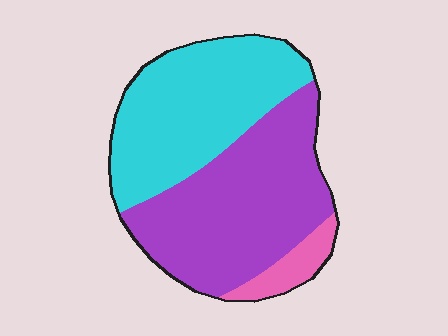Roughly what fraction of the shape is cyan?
Cyan covers 43% of the shape.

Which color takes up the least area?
Pink, at roughly 5%.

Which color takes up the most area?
Purple, at roughly 50%.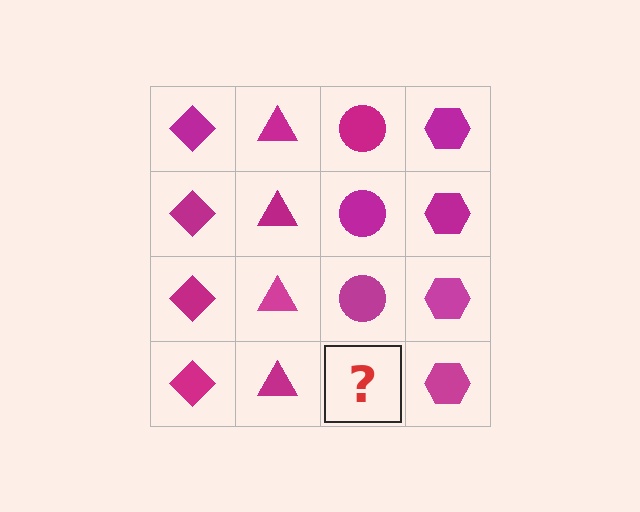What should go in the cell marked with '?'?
The missing cell should contain a magenta circle.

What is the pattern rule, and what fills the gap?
The rule is that each column has a consistent shape. The gap should be filled with a magenta circle.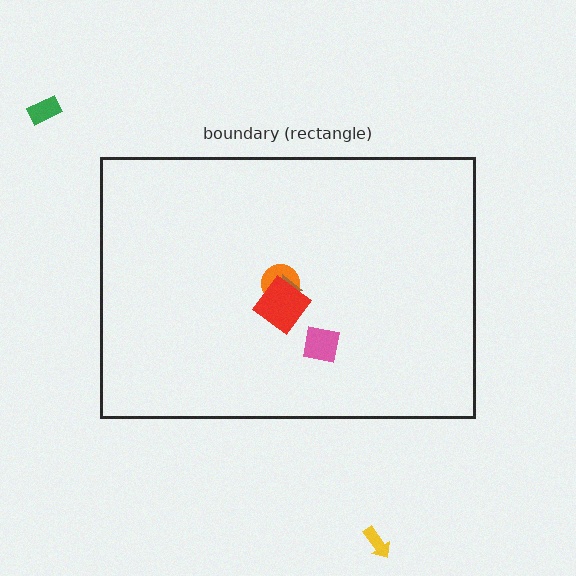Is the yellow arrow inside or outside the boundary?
Outside.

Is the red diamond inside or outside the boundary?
Inside.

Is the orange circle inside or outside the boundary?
Inside.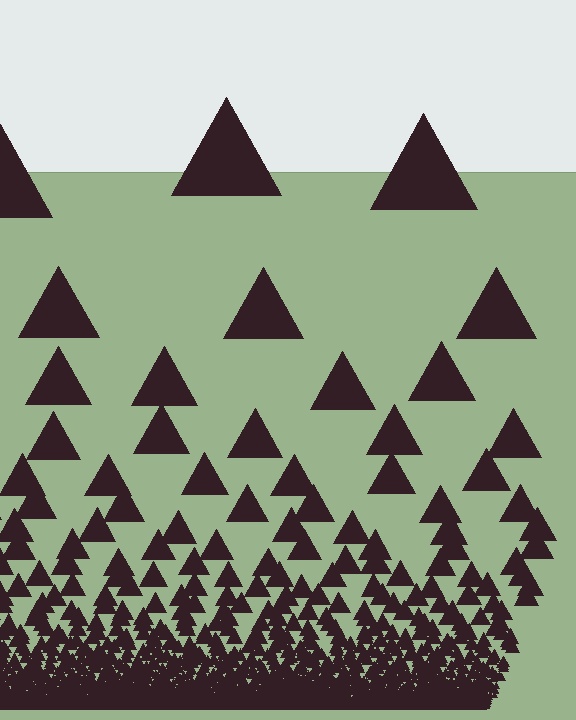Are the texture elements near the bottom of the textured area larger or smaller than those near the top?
Smaller. The gradient is inverted — elements near the bottom are smaller and denser.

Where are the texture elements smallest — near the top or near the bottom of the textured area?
Near the bottom.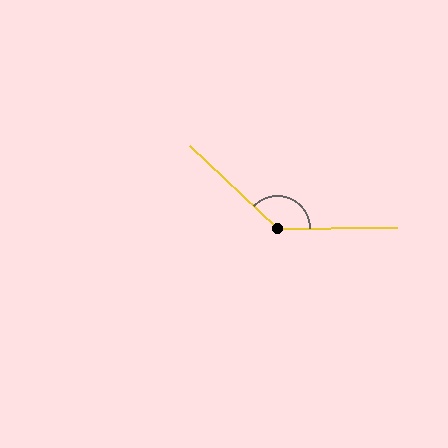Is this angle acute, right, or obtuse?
It is obtuse.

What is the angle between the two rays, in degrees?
Approximately 136 degrees.